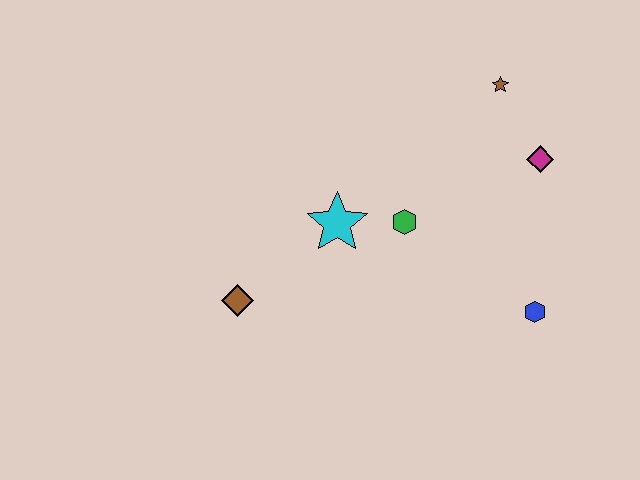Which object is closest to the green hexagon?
The cyan star is closest to the green hexagon.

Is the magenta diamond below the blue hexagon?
No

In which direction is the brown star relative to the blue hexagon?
The brown star is above the blue hexagon.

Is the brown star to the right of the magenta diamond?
No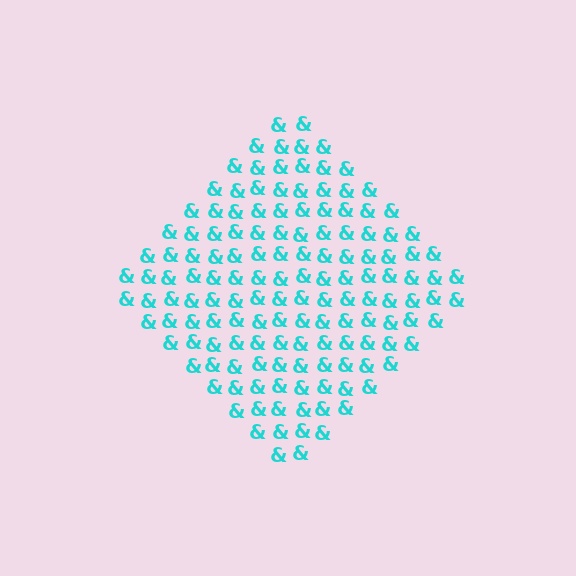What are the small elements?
The small elements are ampersands.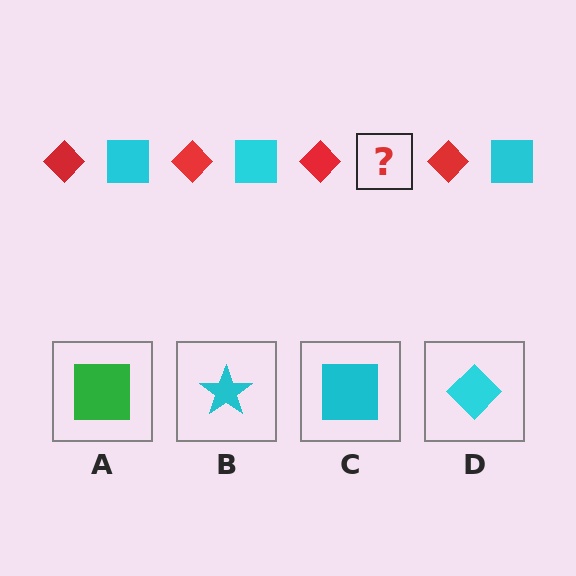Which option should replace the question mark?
Option C.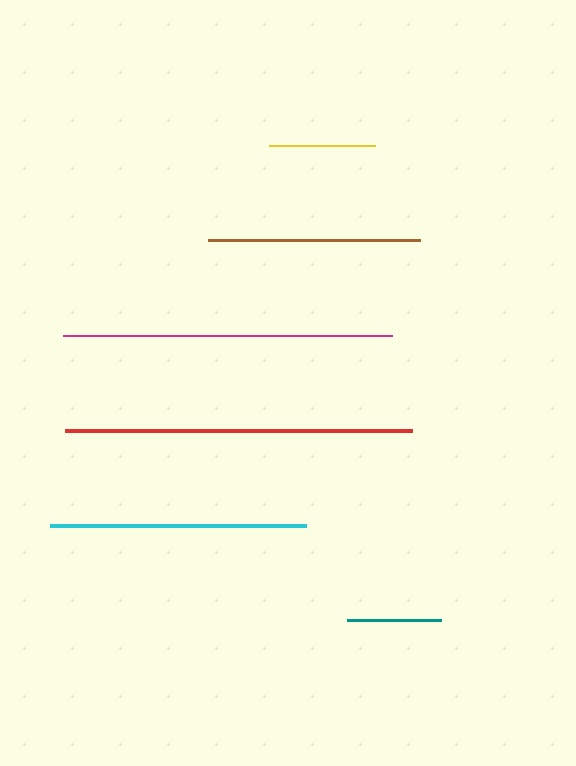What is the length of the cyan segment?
The cyan segment is approximately 256 pixels long.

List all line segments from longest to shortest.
From longest to shortest: red, magenta, cyan, brown, yellow, teal.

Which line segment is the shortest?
The teal line is the shortest at approximately 94 pixels.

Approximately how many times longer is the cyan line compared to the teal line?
The cyan line is approximately 2.7 times the length of the teal line.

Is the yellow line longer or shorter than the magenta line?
The magenta line is longer than the yellow line.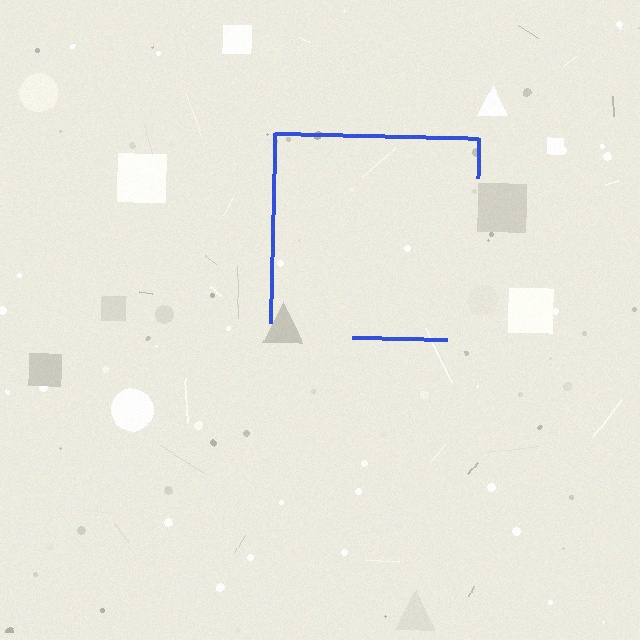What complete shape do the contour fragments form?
The contour fragments form a square.